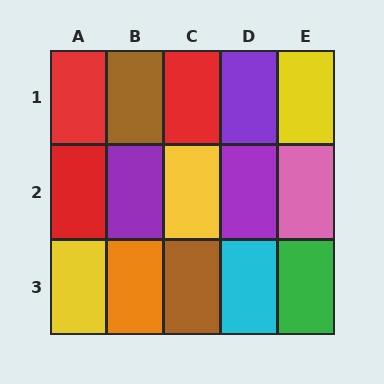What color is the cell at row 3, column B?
Orange.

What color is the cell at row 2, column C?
Yellow.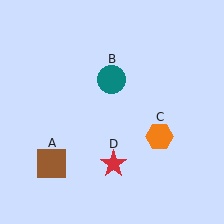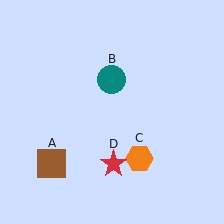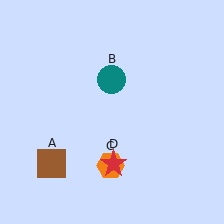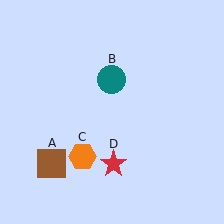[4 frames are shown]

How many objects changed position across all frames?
1 object changed position: orange hexagon (object C).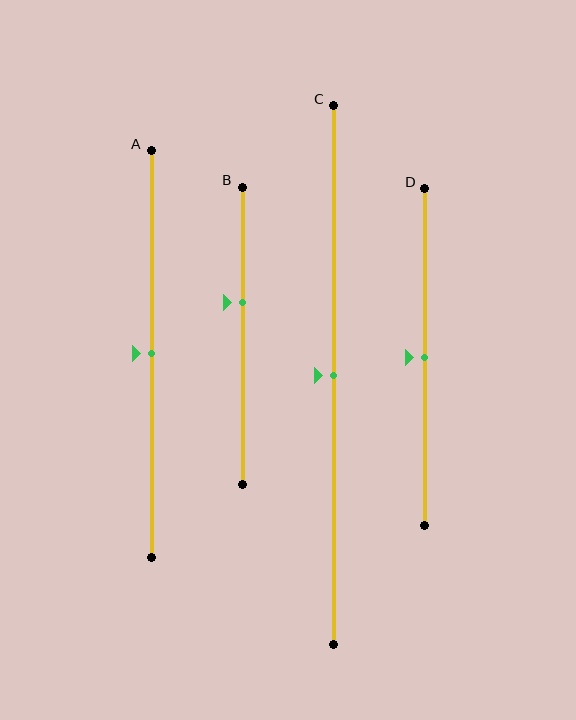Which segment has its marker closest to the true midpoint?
Segment A has its marker closest to the true midpoint.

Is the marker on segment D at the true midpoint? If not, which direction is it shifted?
Yes, the marker on segment D is at the true midpoint.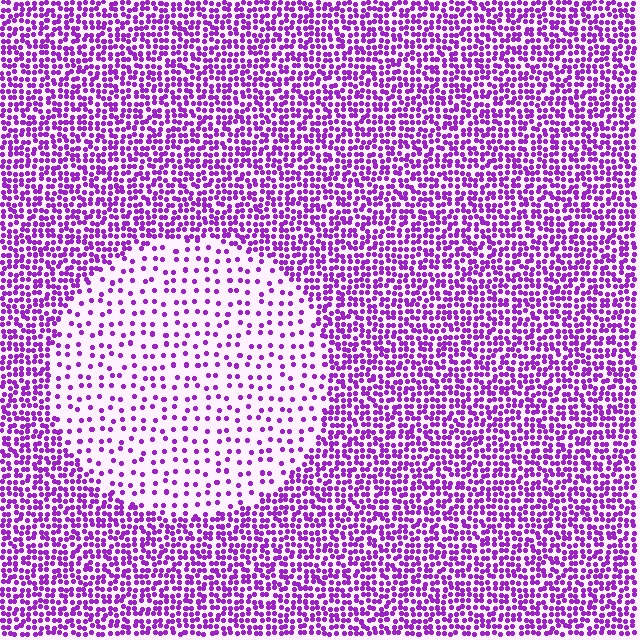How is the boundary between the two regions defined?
The boundary is defined by a change in element density (approximately 2.8x ratio). All elements are the same color, size, and shape.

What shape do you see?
I see a circle.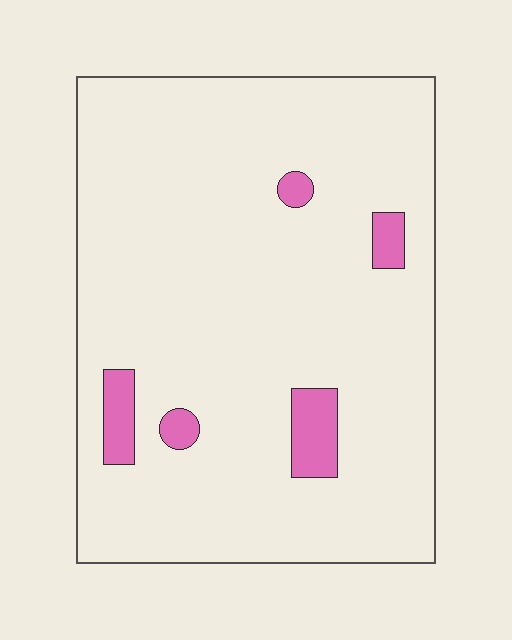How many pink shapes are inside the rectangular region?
5.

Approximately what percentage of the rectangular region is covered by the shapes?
Approximately 5%.